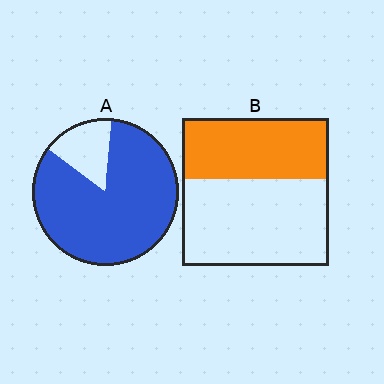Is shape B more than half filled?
No.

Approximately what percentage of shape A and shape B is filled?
A is approximately 85% and B is approximately 40%.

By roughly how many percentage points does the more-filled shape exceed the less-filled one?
By roughly 45 percentage points (A over B).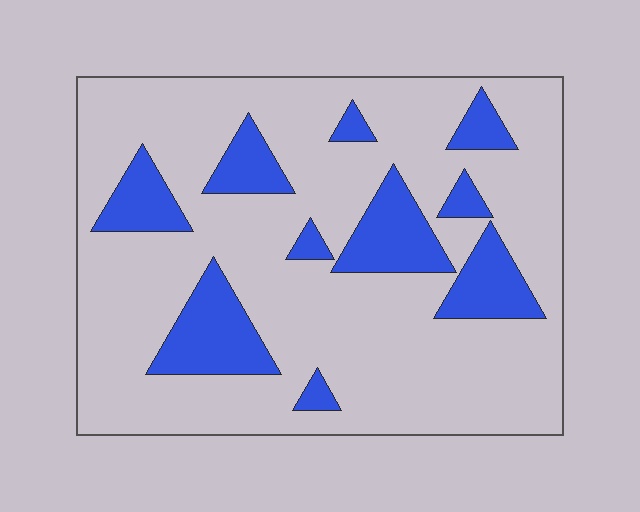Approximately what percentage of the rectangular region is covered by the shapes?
Approximately 20%.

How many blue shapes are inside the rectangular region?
10.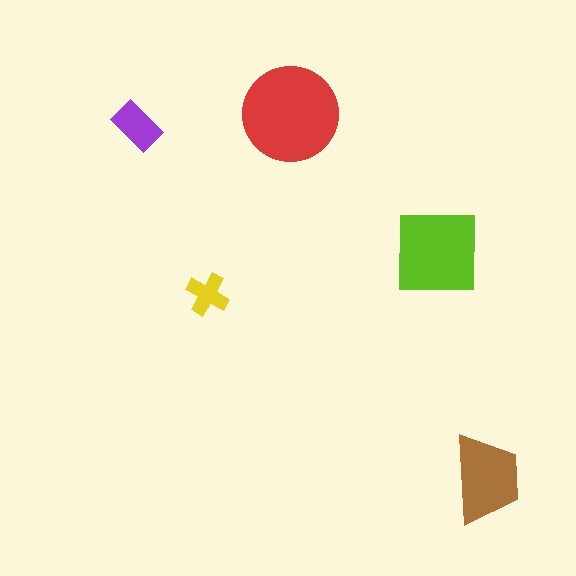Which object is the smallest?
The yellow cross.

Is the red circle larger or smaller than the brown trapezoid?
Larger.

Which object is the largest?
The red circle.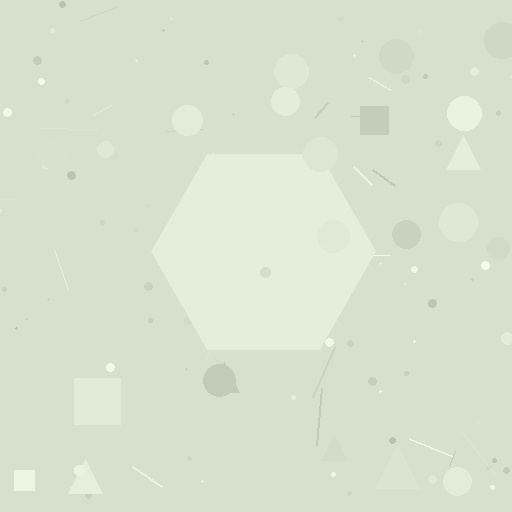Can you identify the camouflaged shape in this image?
The camouflaged shape is a hexagon.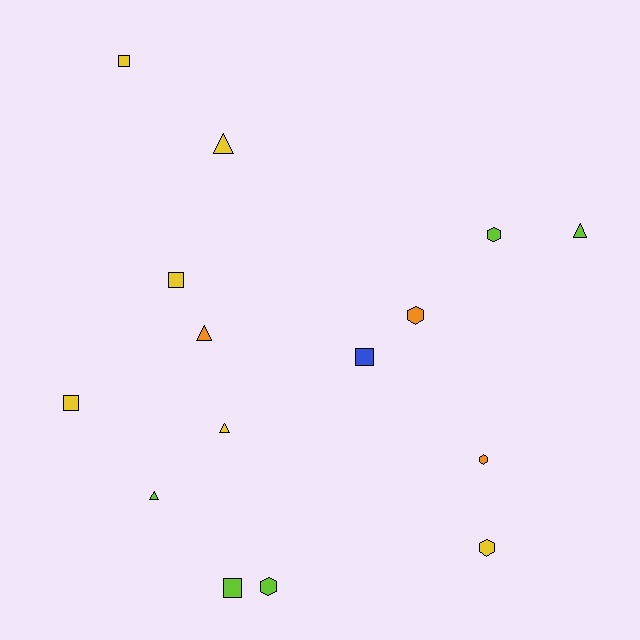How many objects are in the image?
There are 15 objects.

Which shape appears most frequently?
Triangle, with 5 objects.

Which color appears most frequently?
Yellow, with 6 objects.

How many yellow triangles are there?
There are 2 yellow triangles.